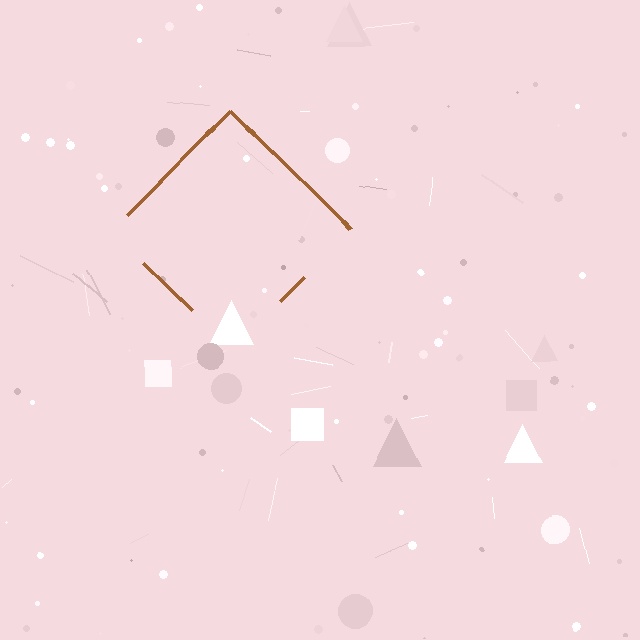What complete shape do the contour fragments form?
The contour fragments form a diamond.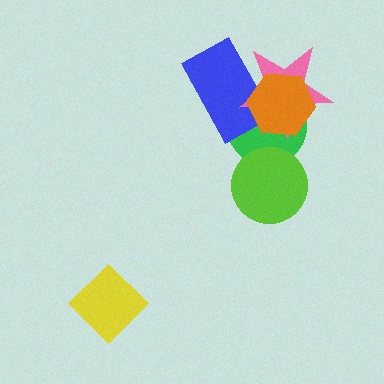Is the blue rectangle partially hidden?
Yes, it is partially covered by another shape.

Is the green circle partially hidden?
Yes, it is partially covered by another shape.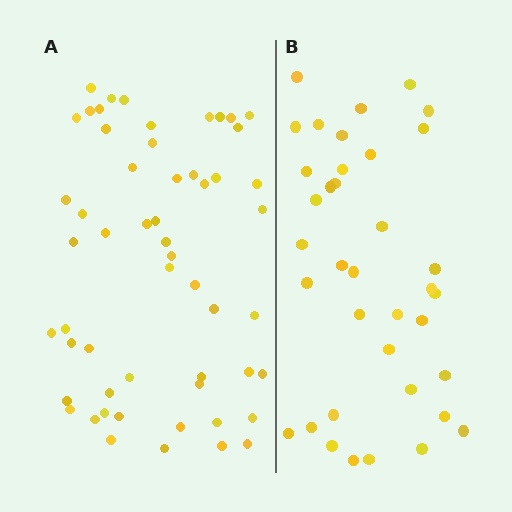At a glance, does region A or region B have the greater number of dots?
Region A (the left region) has more dots.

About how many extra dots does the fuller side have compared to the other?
Region A has approximately 20 more dots than region B.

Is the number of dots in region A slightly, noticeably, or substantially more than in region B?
Region A has substantially more. The ratio is roughly 1.5 to 1.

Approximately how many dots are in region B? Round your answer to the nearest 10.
About 40 dots. (The exact count is 37, which rounds to 40.)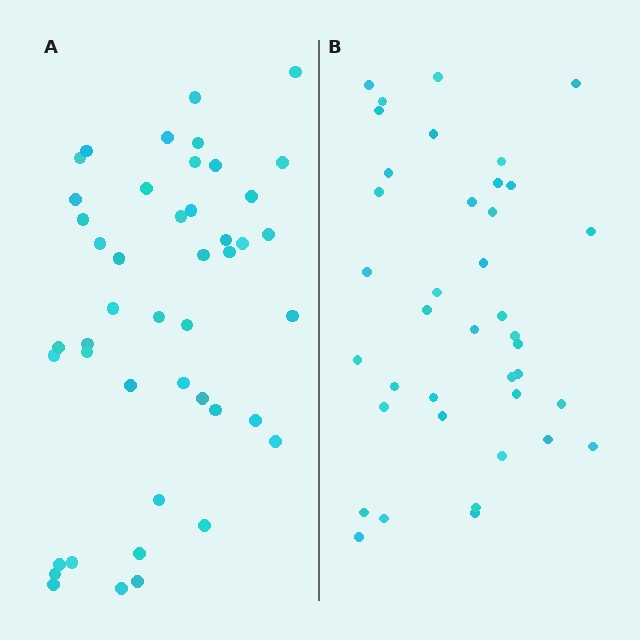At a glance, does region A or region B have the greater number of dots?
Region A (the left region) has more dots.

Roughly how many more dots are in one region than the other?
Region A has about 6 more dots than region B.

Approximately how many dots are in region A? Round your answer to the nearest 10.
About 40 dots. (The exact count is 45, which rounds to 40.)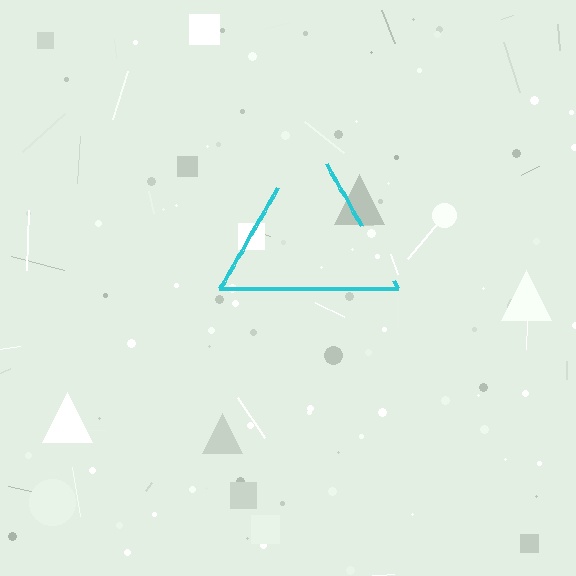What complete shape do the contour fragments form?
The contour fragments form a triangle.